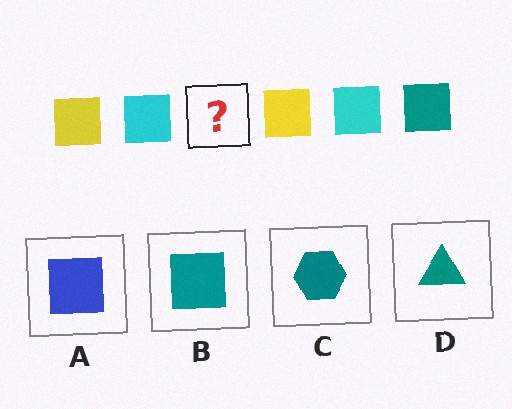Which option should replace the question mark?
Option B.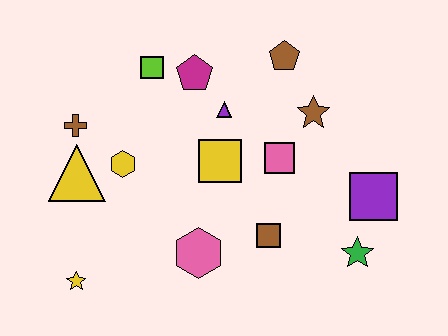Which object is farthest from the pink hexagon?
The brown pentagon is farthest from the pink hexagon.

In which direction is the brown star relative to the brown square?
The brown star is above the brown square.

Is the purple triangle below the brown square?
No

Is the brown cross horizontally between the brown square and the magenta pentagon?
No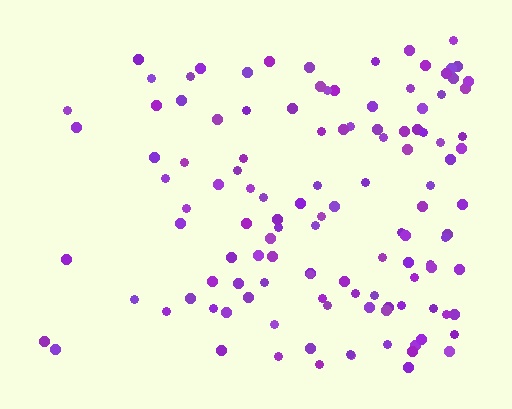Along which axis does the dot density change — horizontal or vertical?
Horizontal.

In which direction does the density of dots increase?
From left to right, with the right side densest.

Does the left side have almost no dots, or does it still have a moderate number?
Still a moderate number, just noticeably fewer than the right.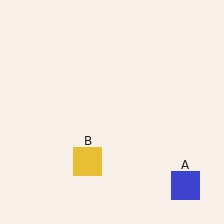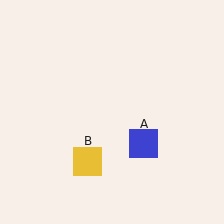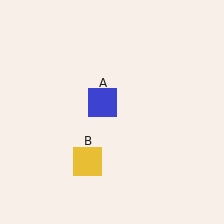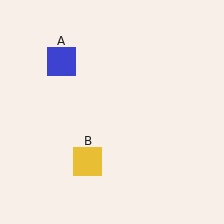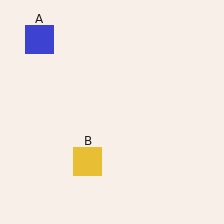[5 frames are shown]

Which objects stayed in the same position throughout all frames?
Yellow square (object B) remained stationary.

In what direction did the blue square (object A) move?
The blue square (object A) moved up and to the left.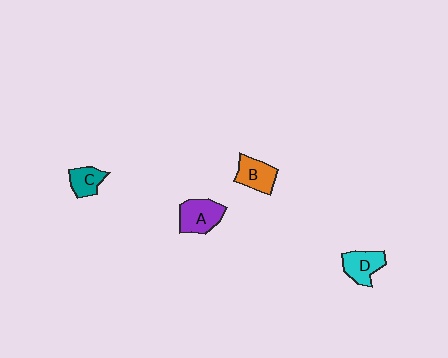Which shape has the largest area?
Shape A (purple).